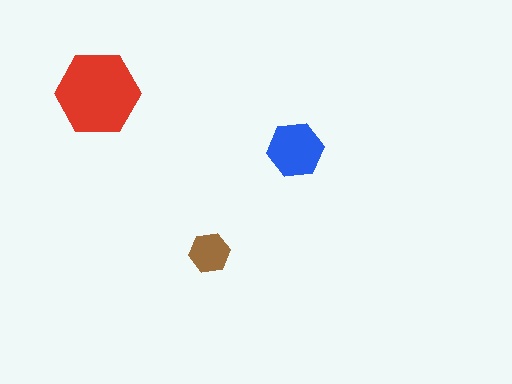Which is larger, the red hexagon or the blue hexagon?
The red one.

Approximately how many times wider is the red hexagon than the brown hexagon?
About 2 times wider.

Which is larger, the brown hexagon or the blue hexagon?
The blue one.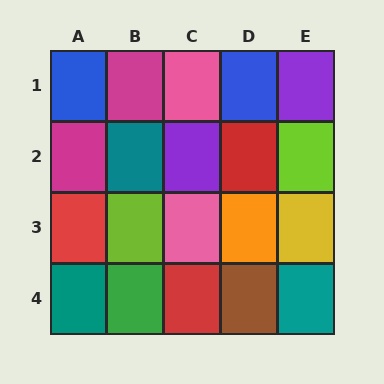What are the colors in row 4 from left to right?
Teal, green, red, brown, teal.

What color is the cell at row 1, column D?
Blue.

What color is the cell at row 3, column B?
Lime.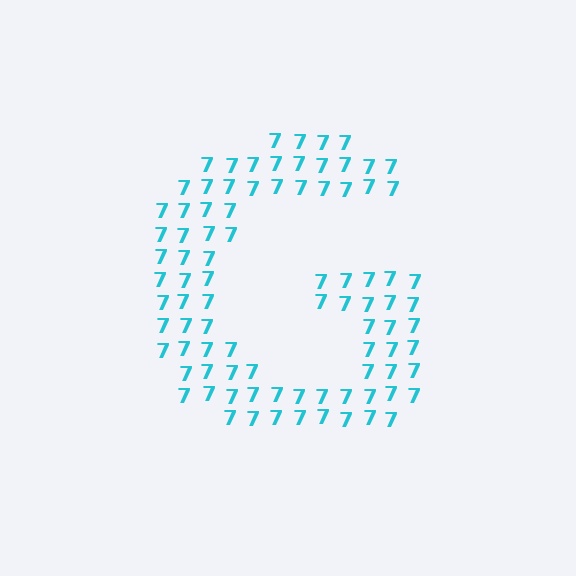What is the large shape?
The large shape is the letter G.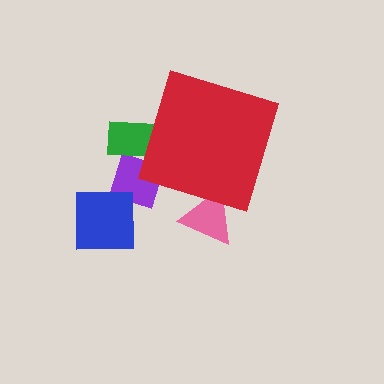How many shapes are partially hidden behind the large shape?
3 shapes are partially hidden.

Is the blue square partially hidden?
No, the blue square is fully visible.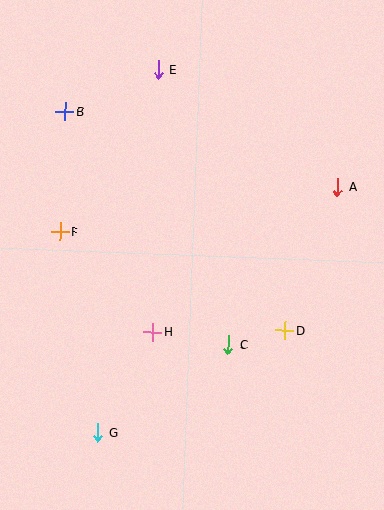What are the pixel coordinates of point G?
Point G is at (98, 432).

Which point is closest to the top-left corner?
Point B is closest to the top-left corner.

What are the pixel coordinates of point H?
Point H is at (153, 332).